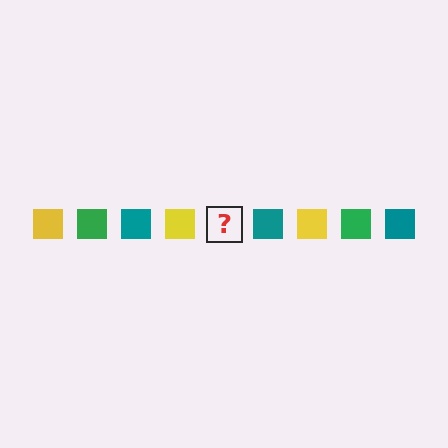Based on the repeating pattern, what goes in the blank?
The blank should be a green square.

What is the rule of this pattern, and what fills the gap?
The rule is that the pattern cycles through yellow, green, teal squares. The gap should be filled with a green square.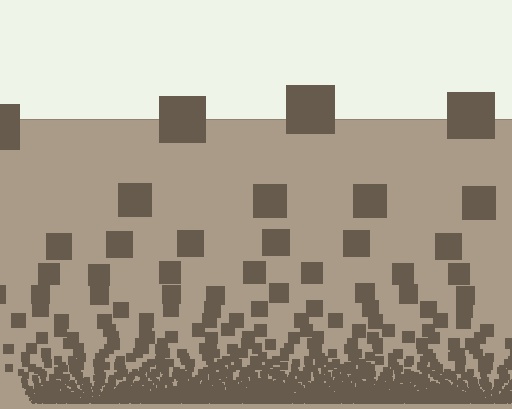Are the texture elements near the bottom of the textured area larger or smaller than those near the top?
Smaller. The gradient is inverted — elements near the bottom are smaller and denser.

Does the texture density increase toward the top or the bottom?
Density increases toward the bottom.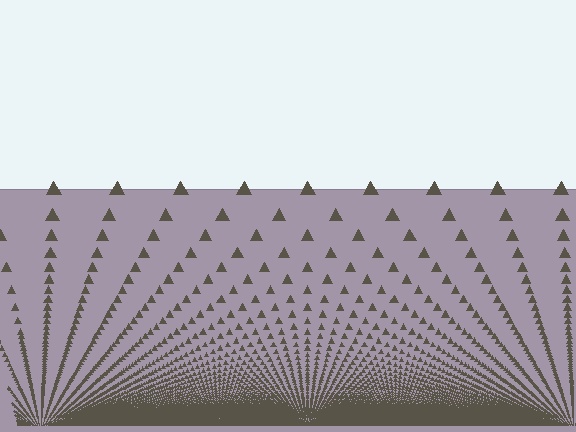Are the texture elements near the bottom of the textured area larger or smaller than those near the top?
Smaller. The gradient is inverted — elements near the bottom are smaller and denser.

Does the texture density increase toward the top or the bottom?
Density increases toward the bottom.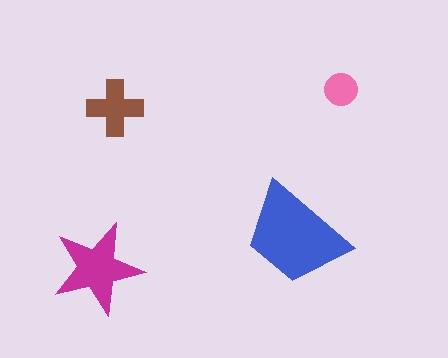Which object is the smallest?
The pink circle.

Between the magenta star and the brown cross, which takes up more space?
The magenta star.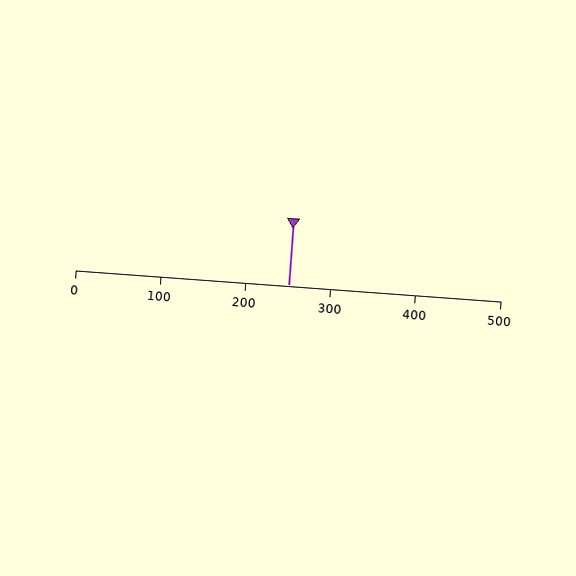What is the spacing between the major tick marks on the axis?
The major ticks are spaced 100 apart.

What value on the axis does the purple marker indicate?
The marker indicates approximately 250.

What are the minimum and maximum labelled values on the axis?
The axis runs from 0 to 500.